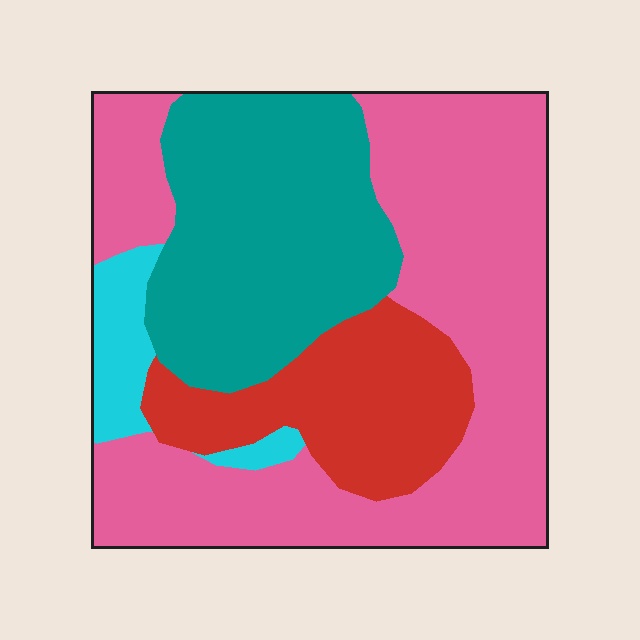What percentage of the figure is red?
Red covers 17% of the figure.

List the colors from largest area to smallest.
From largest to smallest: pink, teal, red, cyan.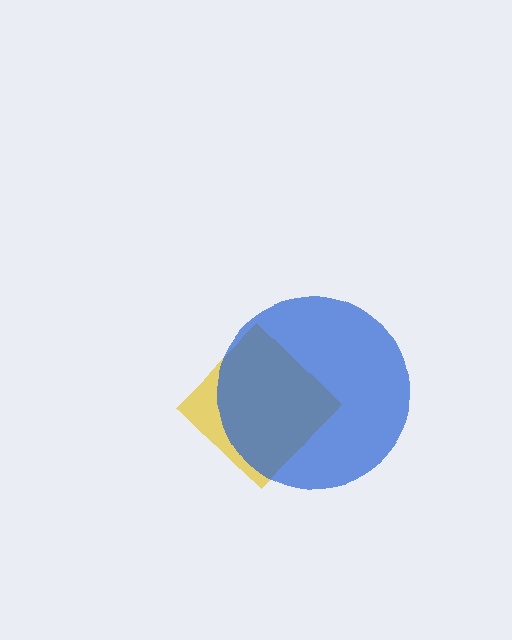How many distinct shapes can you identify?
There are 2 distinct shapes: a yellow diamond, a blue circle.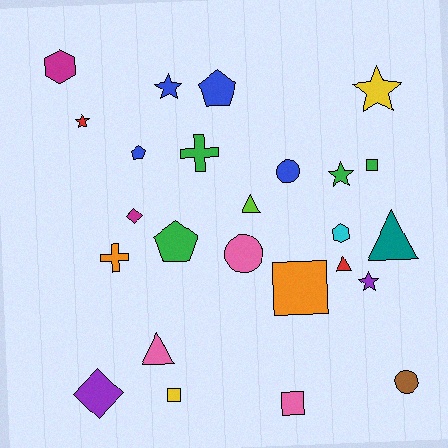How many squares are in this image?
There are 4 squares.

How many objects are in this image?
There are 25 objects.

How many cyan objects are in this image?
There is 1 cyan object.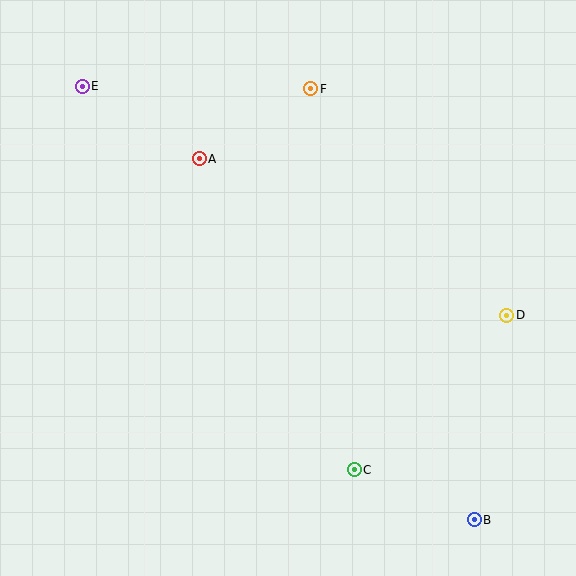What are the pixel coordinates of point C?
Point C is at (354, 470).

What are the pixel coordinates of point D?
Point D is at (507, 315).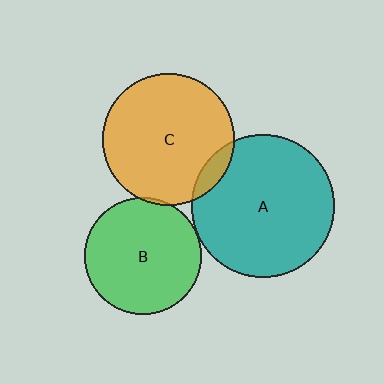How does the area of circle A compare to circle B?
Approximately 1.5 times.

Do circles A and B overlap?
Yes.